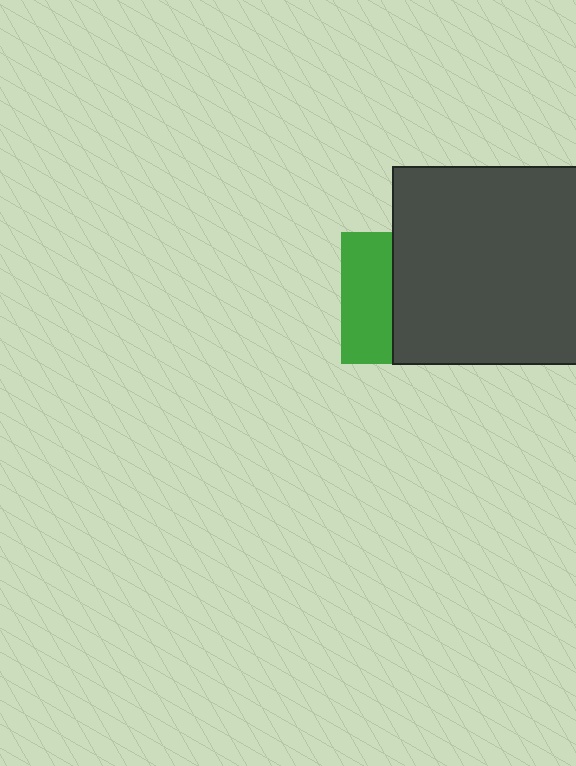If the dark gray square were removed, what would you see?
You would see the complete green square.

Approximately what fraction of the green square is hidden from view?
Roughly 62% of the green square is hidden behind the dark gray square.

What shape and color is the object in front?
The object in front is a dark gray square.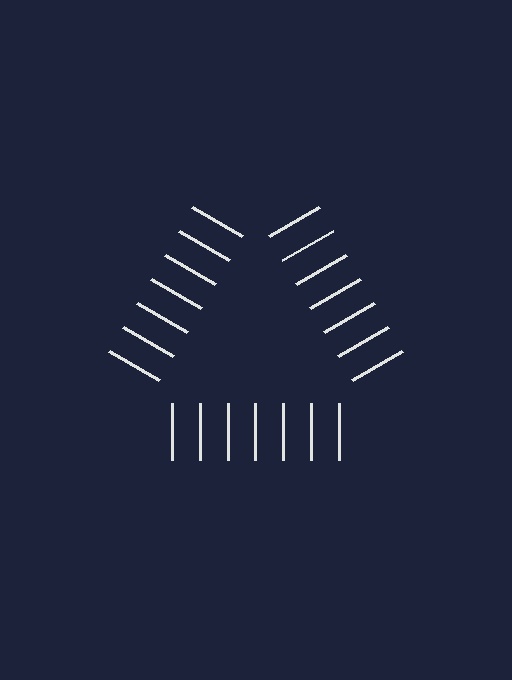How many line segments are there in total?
21 — 7 along each of the 3 edges.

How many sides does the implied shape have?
3 sides — the line-ends trace a triangle.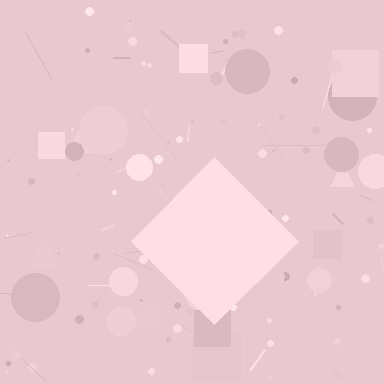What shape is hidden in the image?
A diamond is hidden in the image.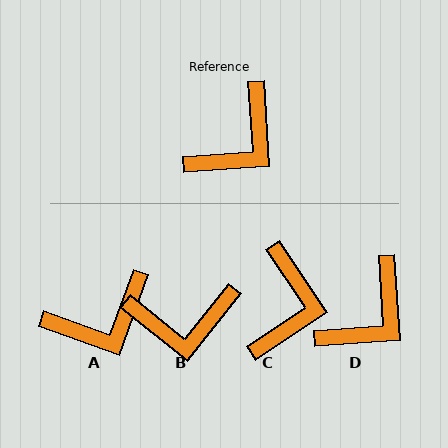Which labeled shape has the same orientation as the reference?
D.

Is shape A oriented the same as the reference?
No, it is off by about 24 degrees.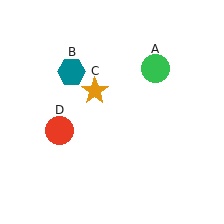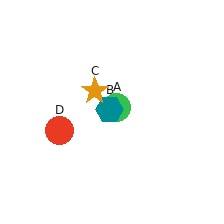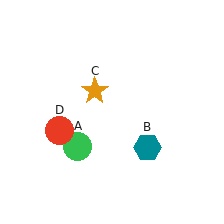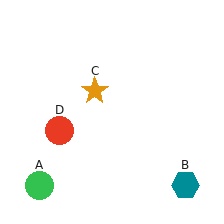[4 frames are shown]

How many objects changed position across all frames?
2 objects changed position: green circle (object A), teal hexagon (object B).